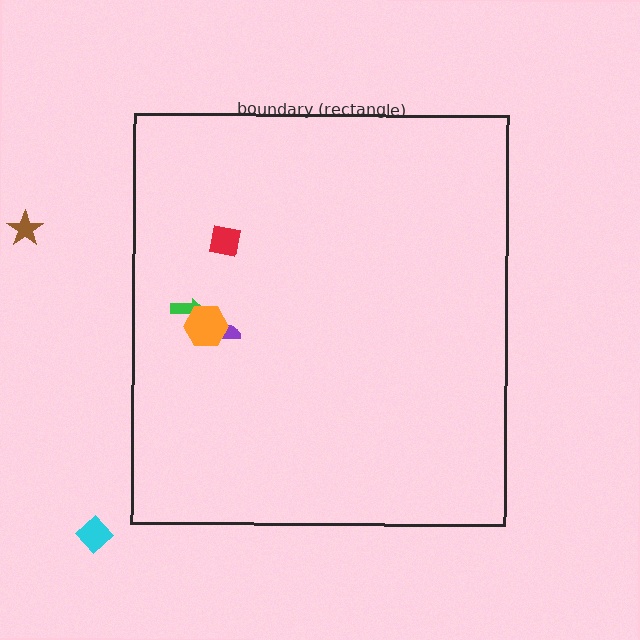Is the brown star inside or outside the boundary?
Outside.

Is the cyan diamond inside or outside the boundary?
Outside.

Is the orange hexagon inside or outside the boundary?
Inside.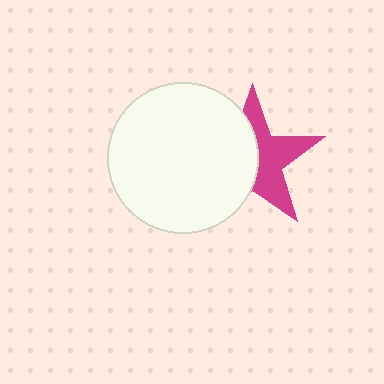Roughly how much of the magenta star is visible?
About half of it is visible (roughly 49%).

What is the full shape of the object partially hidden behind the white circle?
The partially hidden object is a magenta star.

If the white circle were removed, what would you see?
You would see the complete magenta star.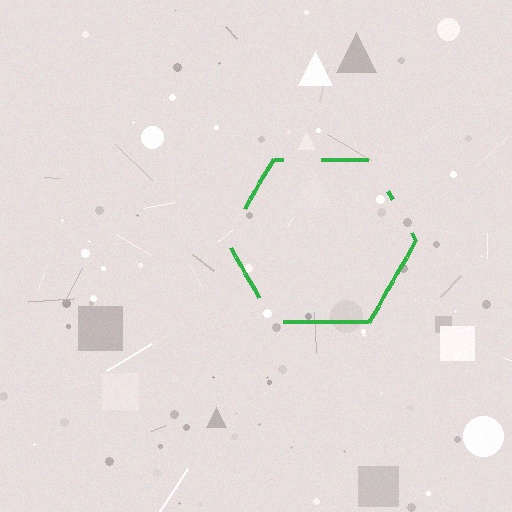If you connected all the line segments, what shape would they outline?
They would outline a hexagon.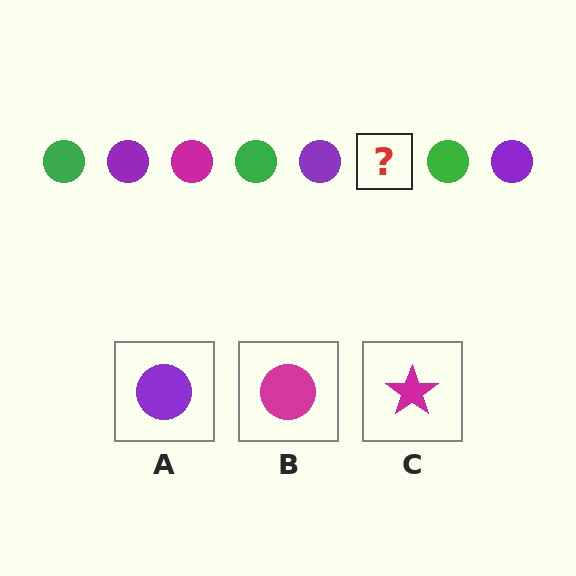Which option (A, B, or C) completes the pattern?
B.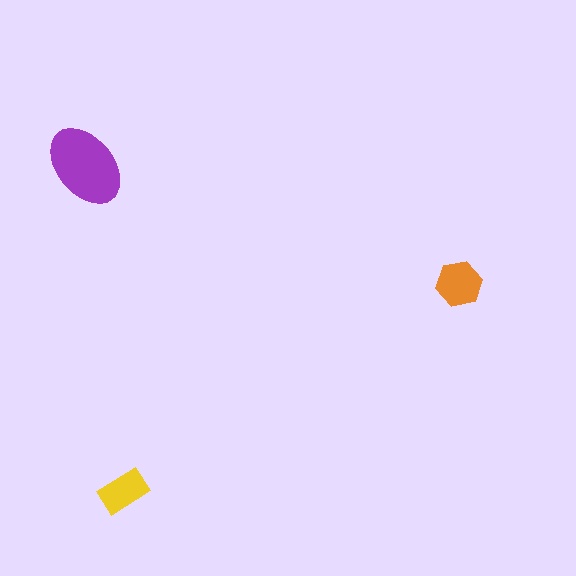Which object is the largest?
The purple ellipse.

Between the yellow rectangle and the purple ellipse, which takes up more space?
The purple ellipse.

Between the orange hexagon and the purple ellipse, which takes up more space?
The purple ellipse.